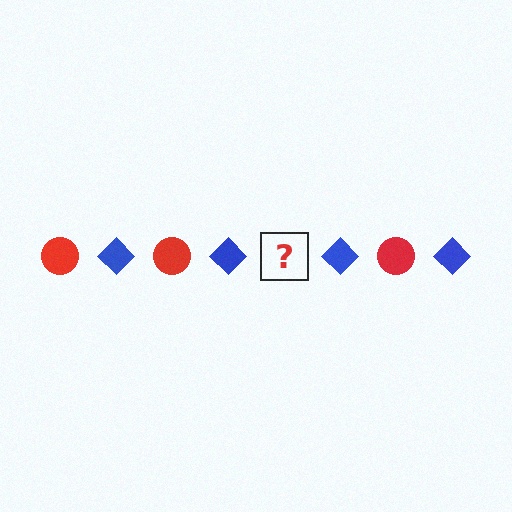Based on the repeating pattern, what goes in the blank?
The blank should be a red circle.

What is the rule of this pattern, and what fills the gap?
The rule is that the pattern alternates between red circle and blue diamond. The gap should be filled with a red circle.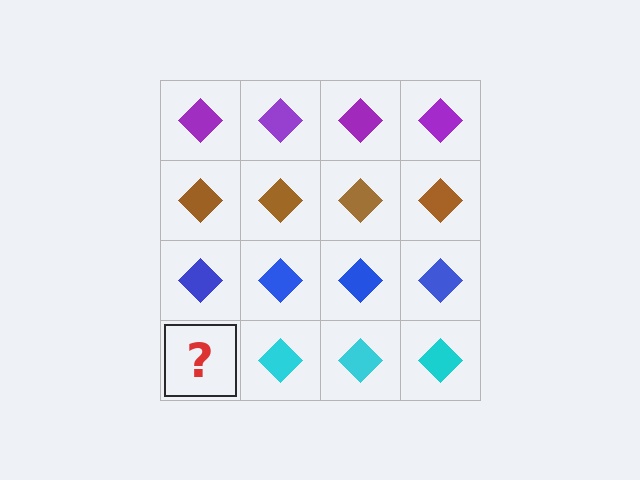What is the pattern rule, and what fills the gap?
The rule is that each row has a consistent color. The gap should be filled with a cyan diamond.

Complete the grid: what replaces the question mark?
The question mark should be replaced with a cyan diamond.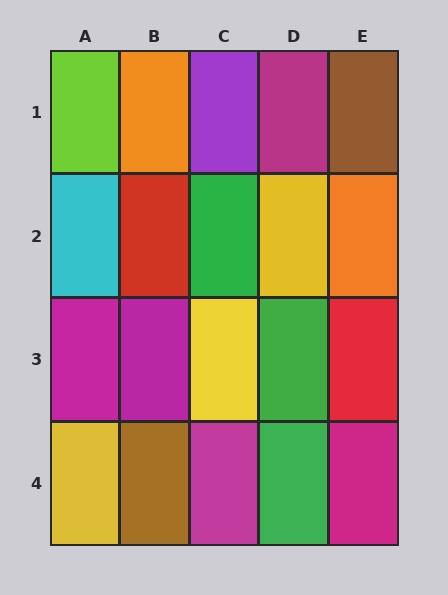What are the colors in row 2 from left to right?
Cyan, red, green, yellow, orange.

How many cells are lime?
1 cell is lime.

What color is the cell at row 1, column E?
Brown.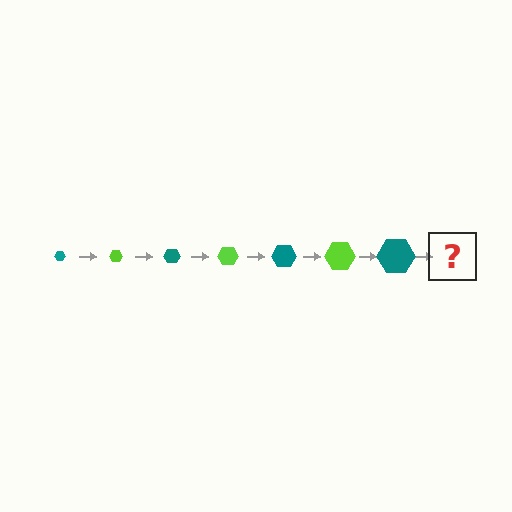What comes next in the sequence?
The next element should be a lime hexagon, larger than the previous one.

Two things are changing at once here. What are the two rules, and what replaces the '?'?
The two rules are that the hexagon grows larger each step and the color cycles through teal and lime. The '?' should be a lime hexagon, larger than the previous one.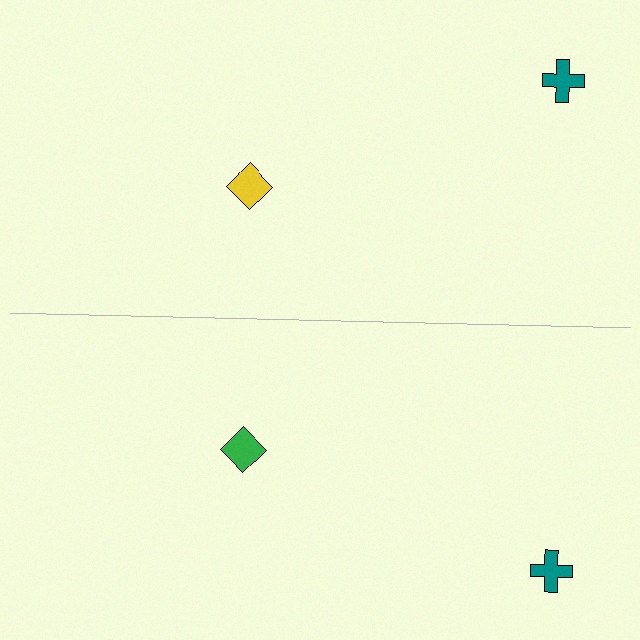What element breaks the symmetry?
The green diamond on the bottom side breaks the symmetry — its mirror counterpart is yellow.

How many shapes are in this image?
There are 4 shapes in this image.